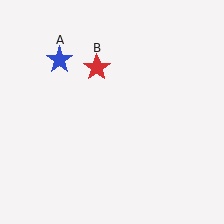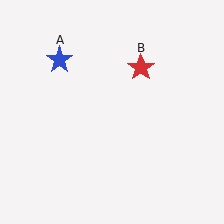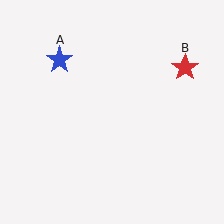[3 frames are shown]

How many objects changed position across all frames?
1 object changed position: red star (object B).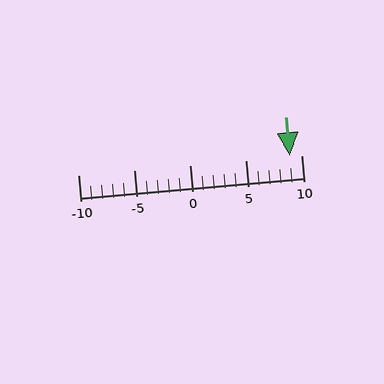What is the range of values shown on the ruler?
The ruler shows values from -10 to 10.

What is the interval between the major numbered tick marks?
The major tick marks are spaced 5 units apart.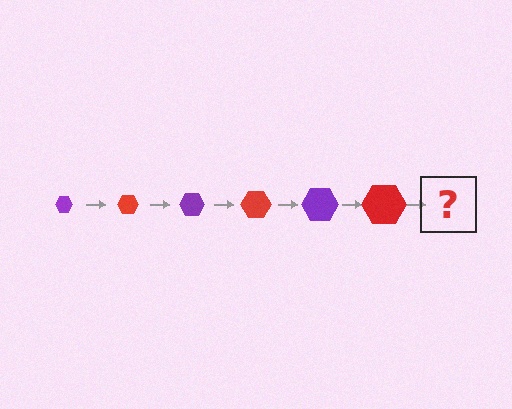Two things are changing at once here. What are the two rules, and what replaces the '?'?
The two rules are that the hexagon grows larger each step and the color cycles through purple and red. The '?' should be a purple hexagon, larger than the previous one.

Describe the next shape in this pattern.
It should be a purple hexagon, larger than the previous one.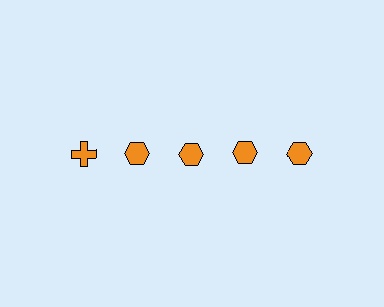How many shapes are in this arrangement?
There are 5 shapes arranged in a grid pattern.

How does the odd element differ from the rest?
It has a different shape: cross instead of hexagon.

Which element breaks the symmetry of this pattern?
The orange cross in the top row, leftmost column breaks the symmetry. All other shapes are orange hexagons.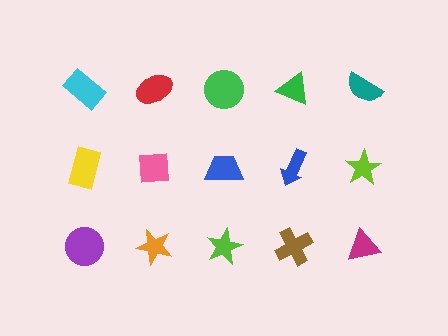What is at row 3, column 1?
A purple circle.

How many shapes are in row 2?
5 shapes.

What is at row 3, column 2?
An orange star.